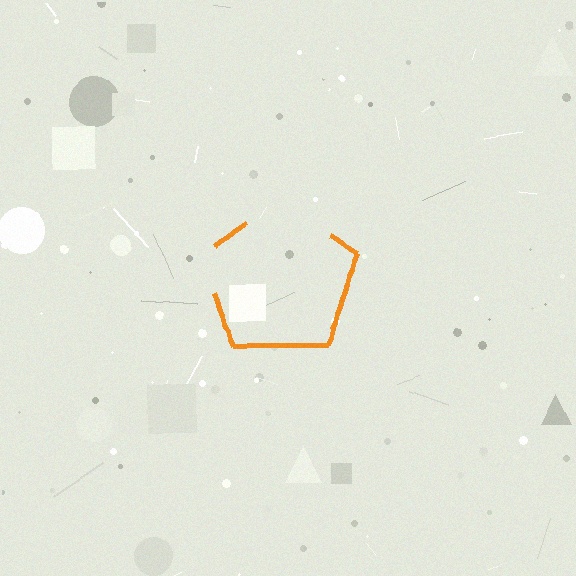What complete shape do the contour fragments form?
The contour fragments form a pentagon.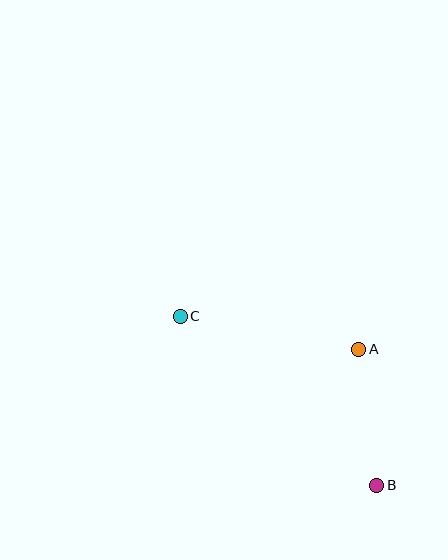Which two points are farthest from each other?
Points B and C are farthest from each other.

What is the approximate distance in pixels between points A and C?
The distance between A and C is approximately 182 pixels.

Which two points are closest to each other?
Points A and B are closest to each other.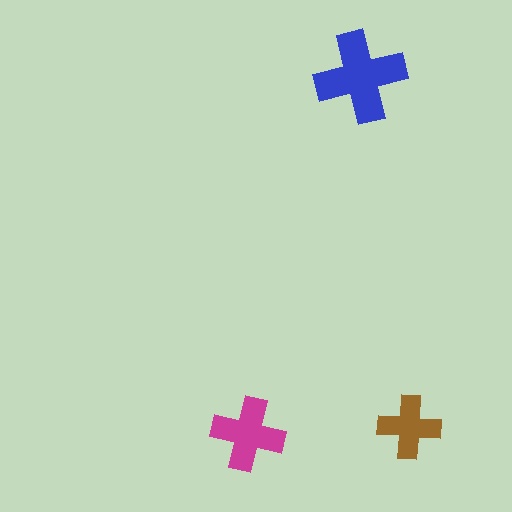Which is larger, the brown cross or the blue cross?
The blue one.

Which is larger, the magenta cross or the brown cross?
The magenta one.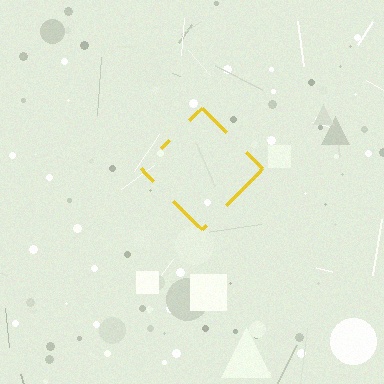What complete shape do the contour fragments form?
The contour fragments form a diamond.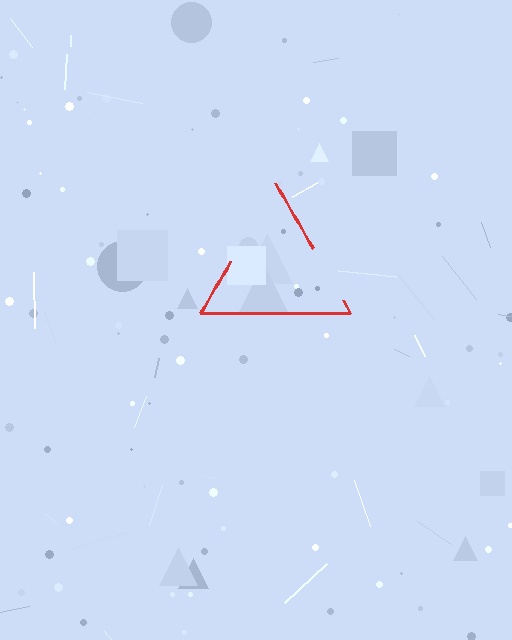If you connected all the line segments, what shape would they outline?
They would outline a triangle.